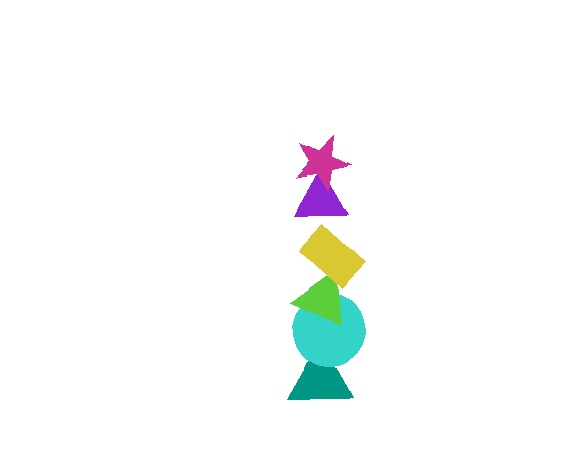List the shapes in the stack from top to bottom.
From top to bottom: the magenta star, the purple triangle, the yellow rectangle, the lime triangle, the cyan circle, the teal triangle.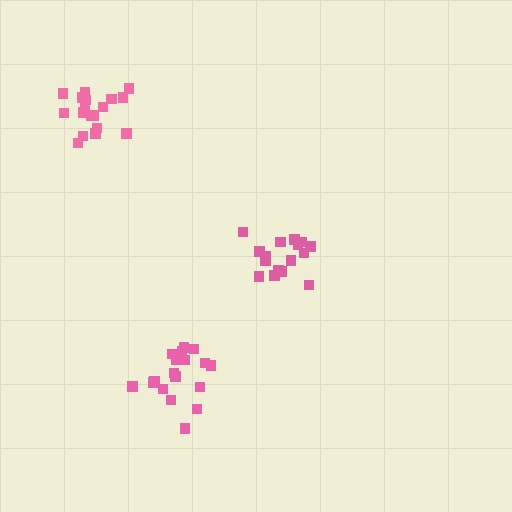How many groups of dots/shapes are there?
There are 3 groups.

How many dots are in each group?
Group 1: 16 dots, Group 2: 18 dots, Group 3: 18 dots (52 total).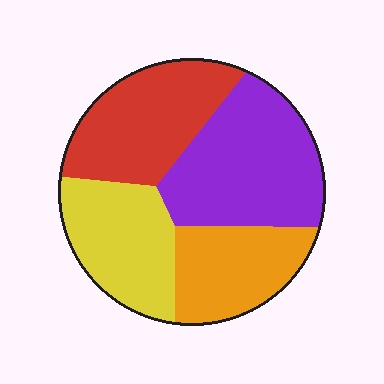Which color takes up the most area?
Purple, at roughly 30%.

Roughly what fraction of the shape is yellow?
Yellow takes up about one fifth (1/5) of the shape.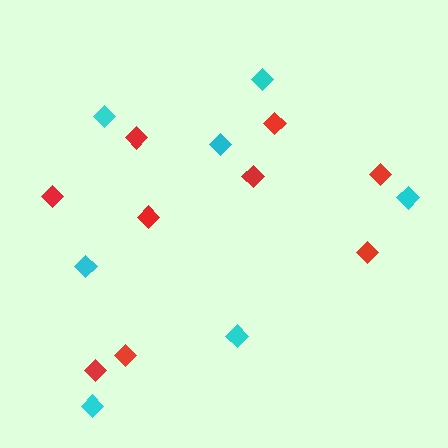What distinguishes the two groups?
There are 2 groups: one group of red diamonds (9) and one group of cyan diamonds (7).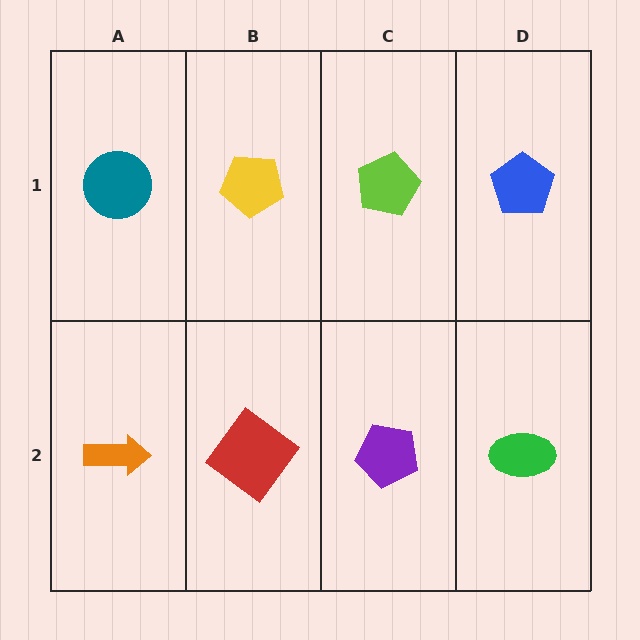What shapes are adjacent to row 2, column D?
A blue pentagon (row 1, column D), a purple pentagon (row 2, column C).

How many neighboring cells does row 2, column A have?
2.